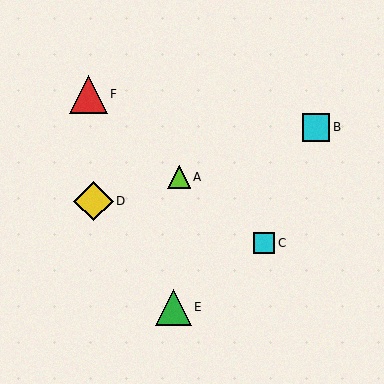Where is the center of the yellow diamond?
The center of the yellow diamond is at (94, 201).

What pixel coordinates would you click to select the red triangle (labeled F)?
Click at (88, 94) to select the red triangle F.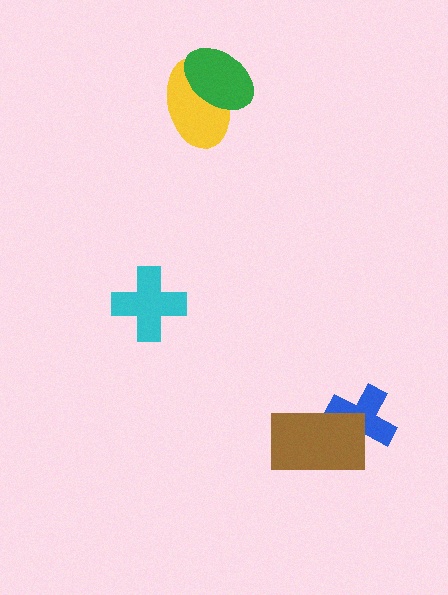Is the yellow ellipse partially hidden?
Yes, it is partially covered by another shape.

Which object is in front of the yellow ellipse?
The green ellipse is in front of the yellow ellipse.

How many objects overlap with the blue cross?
1 object overlaps with the blue cross.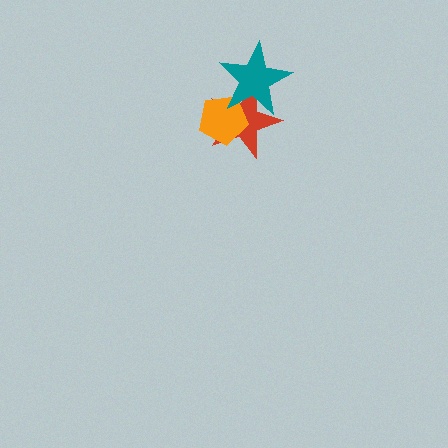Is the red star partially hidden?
Yes, it is partially covered by another shape.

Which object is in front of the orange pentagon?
The teal star is in front of the orange pentagon.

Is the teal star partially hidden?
No, no other shape covers it.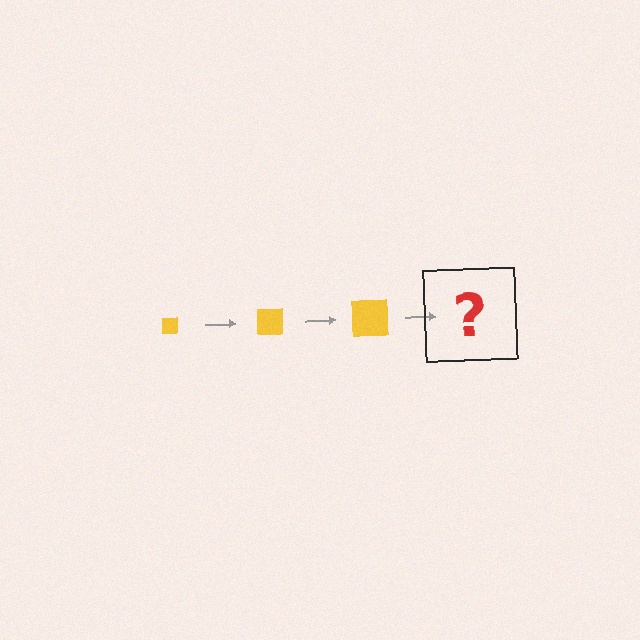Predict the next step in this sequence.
The next step is a yellow square, larger than the previous one.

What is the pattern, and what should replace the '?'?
The pattern is that the square gets progressively larger each step. The '?' should be a yellow square, larger than the previous one.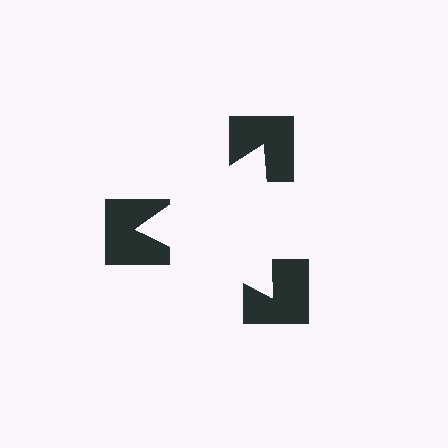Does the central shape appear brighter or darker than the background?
It typically appears slightly brighter than the background, even though no actual brightness change is drawn.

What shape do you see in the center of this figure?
An illusory triangle — its edges are inferred from the aligned wedge cuts in the notched squares, not physically drawn.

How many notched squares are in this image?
There are 3 — one at each vertex of the illusory triangle.